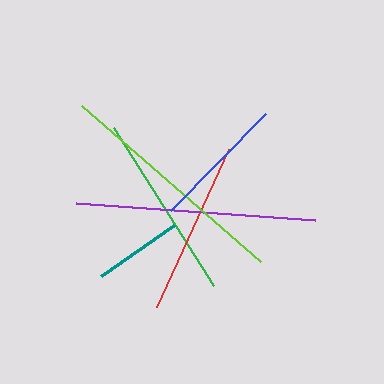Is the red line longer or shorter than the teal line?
The red line is longer than the teal line.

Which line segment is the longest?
The purple line is the longest at approximately 240 pixels.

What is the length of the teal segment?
The teal segment is approximately 89 pixels long.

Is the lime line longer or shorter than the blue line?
The lime line is longer than the blue line.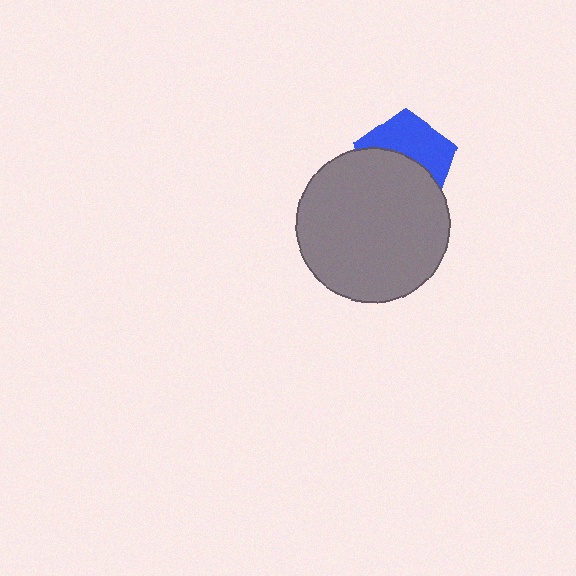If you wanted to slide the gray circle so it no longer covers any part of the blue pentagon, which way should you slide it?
Slide it down — that is the most direct way to separate the two shapes.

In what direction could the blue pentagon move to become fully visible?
The blue pentagon could move up. That would shift it out from behind the gray circle entirely.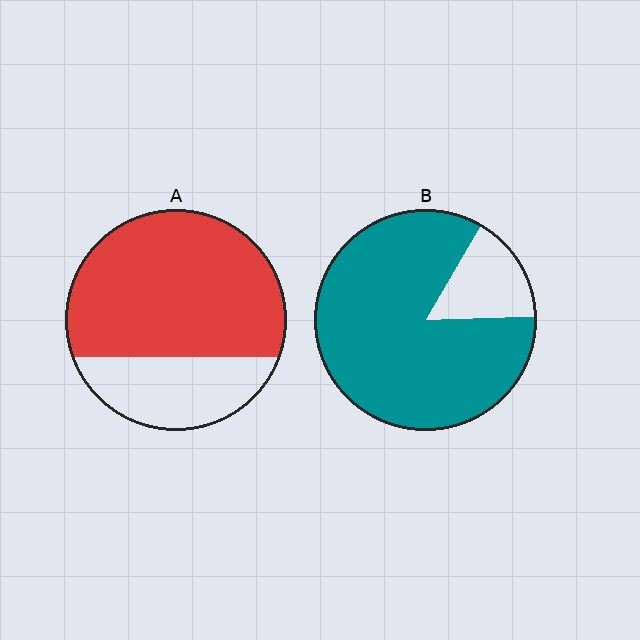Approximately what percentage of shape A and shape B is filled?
A is approximately 70% and B is approximately 85%.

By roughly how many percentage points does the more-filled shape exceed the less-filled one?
By roughly 15 percentage points (B over A).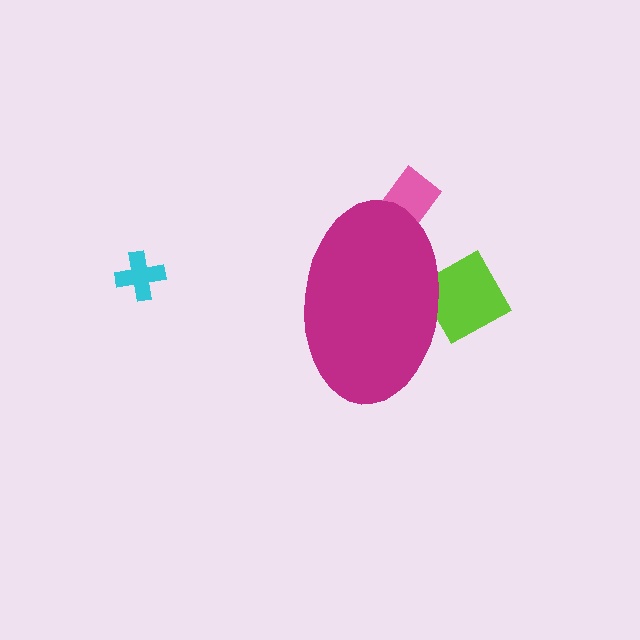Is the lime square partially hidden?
Yes, the lime square is partially hidden behind the magenta ellipse.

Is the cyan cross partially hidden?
No, the cyan cross is fully visible.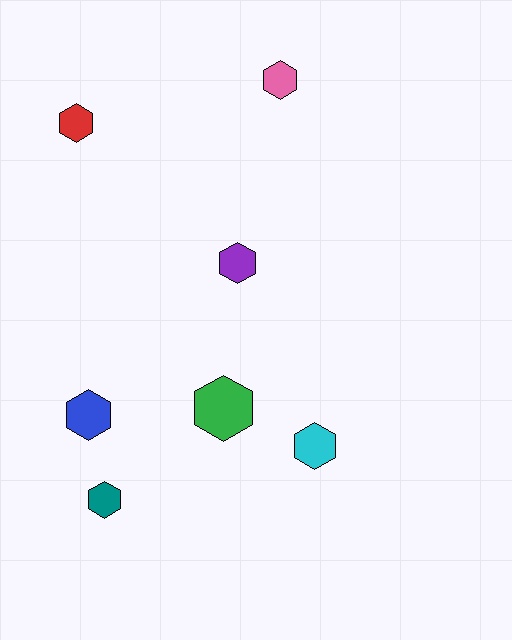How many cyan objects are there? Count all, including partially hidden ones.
There is 1 cyan object.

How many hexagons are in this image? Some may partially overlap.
There are 7 hexagons.